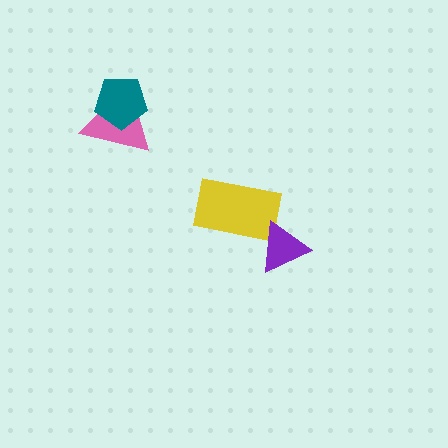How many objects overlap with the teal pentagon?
1 object overlaps with the teal pentagon.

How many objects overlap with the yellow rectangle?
1 object overlaps with the yellow rectangle.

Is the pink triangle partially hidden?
Yes, it is partially covered by another shape.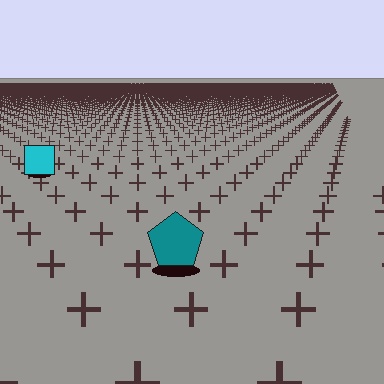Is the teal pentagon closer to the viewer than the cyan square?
Yes. The teal pentagon is closer — you can tell from the texture gradient: the ground texture is coarser near it.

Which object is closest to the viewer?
The teal pentagon is closest. The texture marks near it are larger and more spread out.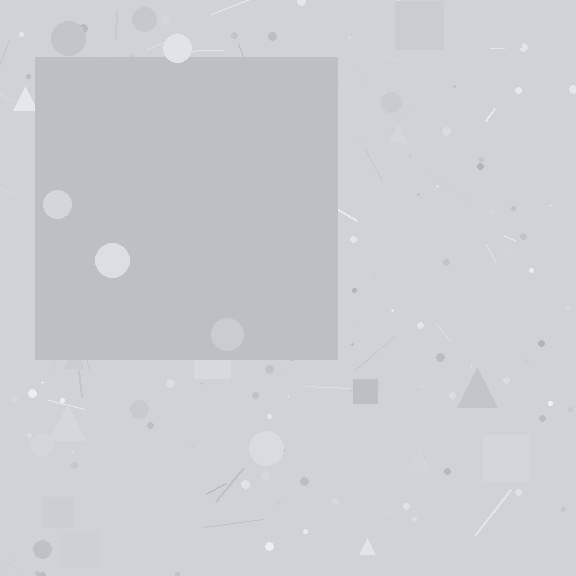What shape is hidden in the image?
A square is hidden in the image.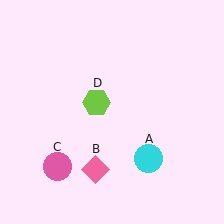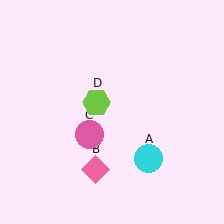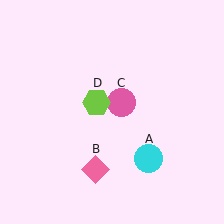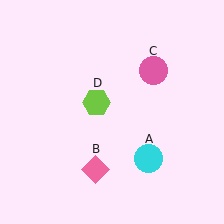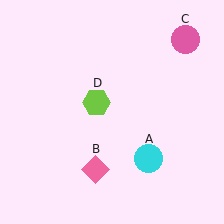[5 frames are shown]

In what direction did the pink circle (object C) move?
The pink circle (object C) moved up and to the right.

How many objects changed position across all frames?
1 object changed position: pink circle (object C).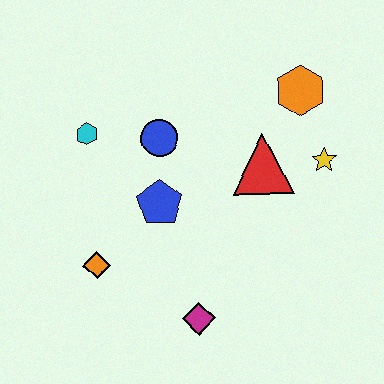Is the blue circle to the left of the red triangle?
Yes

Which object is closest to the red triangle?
The yellow star is closest to the red triangle.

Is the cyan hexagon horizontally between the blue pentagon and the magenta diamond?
No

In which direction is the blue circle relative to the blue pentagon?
The blue circle is above the blue pentagon.